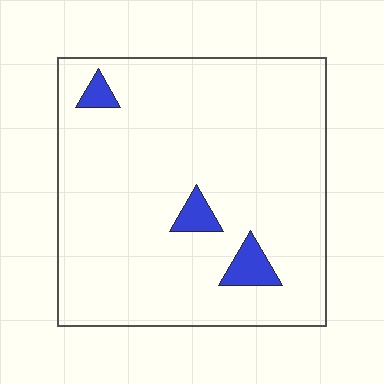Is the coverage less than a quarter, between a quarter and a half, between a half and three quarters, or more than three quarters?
Less than a quarter.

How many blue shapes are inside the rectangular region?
3.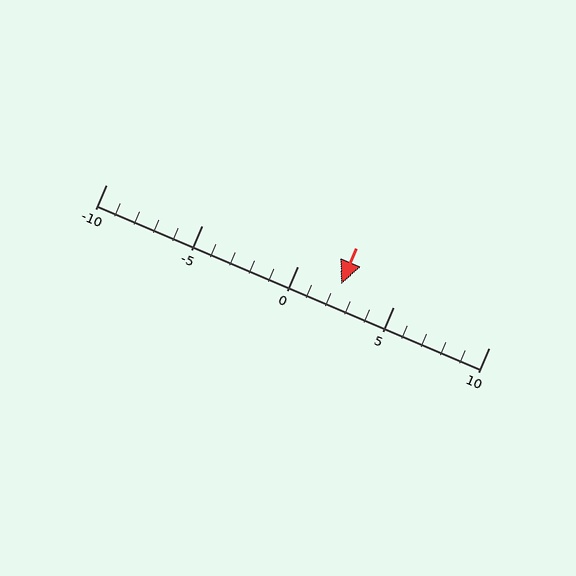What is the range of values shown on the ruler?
The ruler shows values from -10 to 10.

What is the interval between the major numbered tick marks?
The major tick marks are spaced 5 units apart.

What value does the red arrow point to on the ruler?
The red arrow points to approximately 2.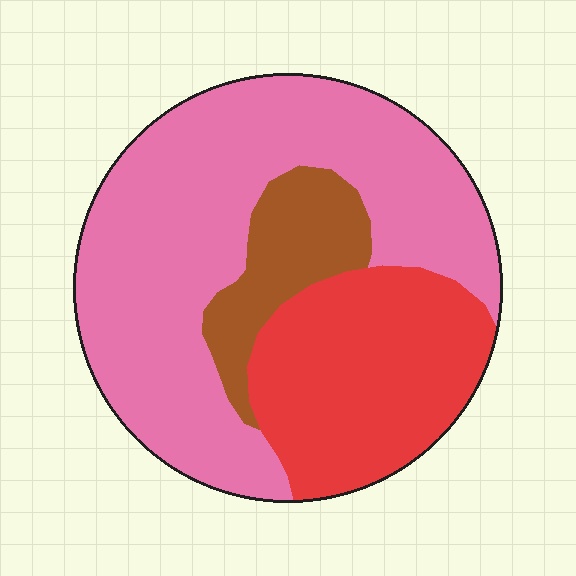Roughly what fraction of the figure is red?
Red takes up between a quarter and a half of the figure.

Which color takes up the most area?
Pink, at roughly 60%.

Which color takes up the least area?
Brown, at roughly 15%.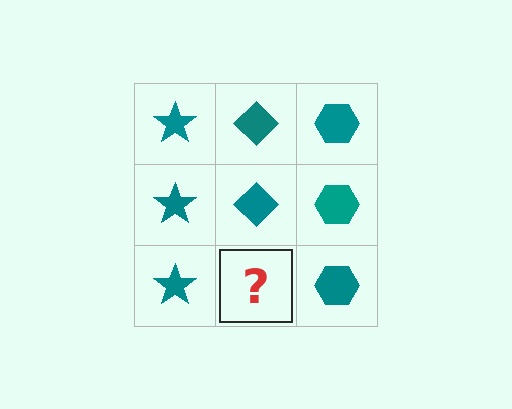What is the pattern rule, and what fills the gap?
The rule is that each column has a consistent shape. The gap should be filled with a teal diamond.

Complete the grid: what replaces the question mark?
The question mark should be replaced with a teal diamond.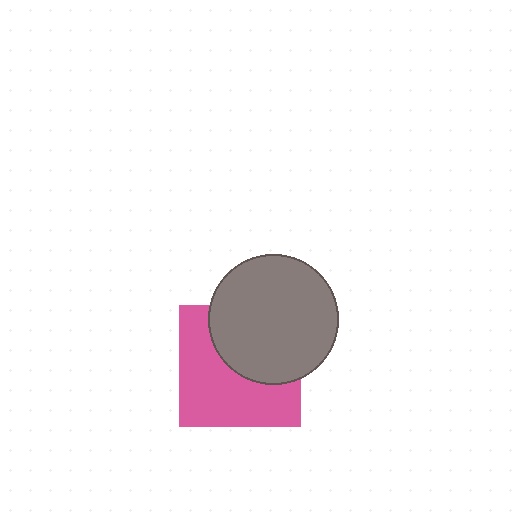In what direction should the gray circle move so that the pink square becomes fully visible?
The gray circle should move toward the upper-right. That is the shortest direction to clear the overlap and leave the pink square fully visible.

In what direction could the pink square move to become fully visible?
The pink square could move toward the lower-left. That would shift it out from behind the gray circle entirely.